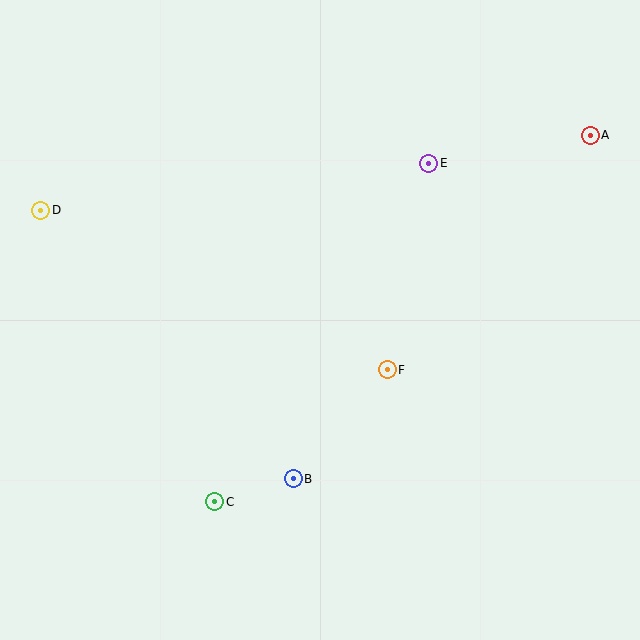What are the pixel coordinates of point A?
Point A is at (590, 135).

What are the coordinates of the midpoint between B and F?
The midpoint between B and F is at (340, 424).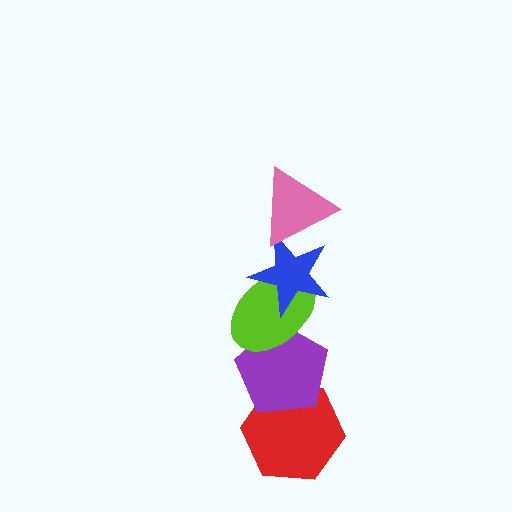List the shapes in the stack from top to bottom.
From top to bottom: the pink triangle, the blue star, the lime ellipse, the purple pentagon, the red hexagon.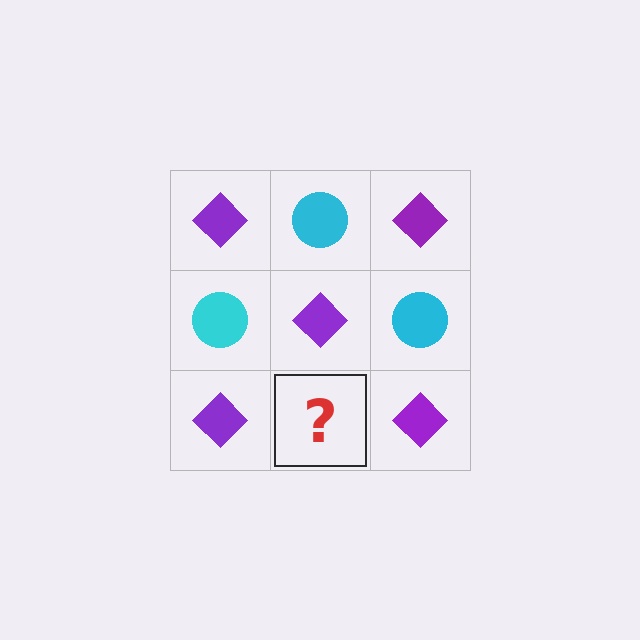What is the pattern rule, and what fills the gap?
The rule is that it alternates purple diamond and cyan circle in a checkerboard pattern. The gap should be filled with a cyan circle.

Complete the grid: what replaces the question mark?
The question mark should be replaced with a cyan circle.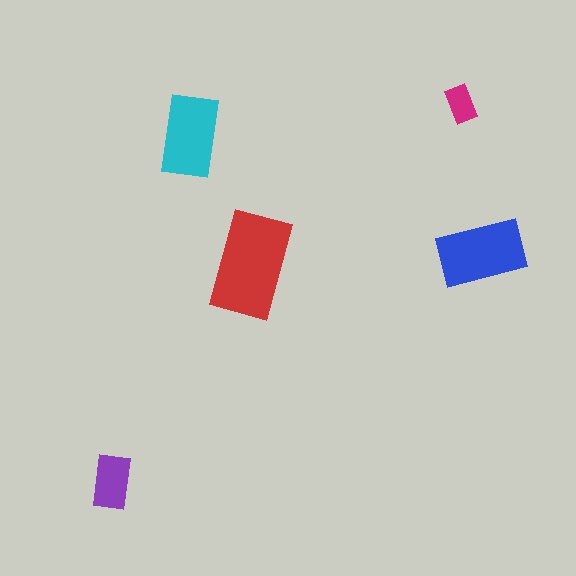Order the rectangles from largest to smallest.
the red one, the blue one, the cyan one, the purple one, the magenta one.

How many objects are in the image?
There are 5 objects in the image.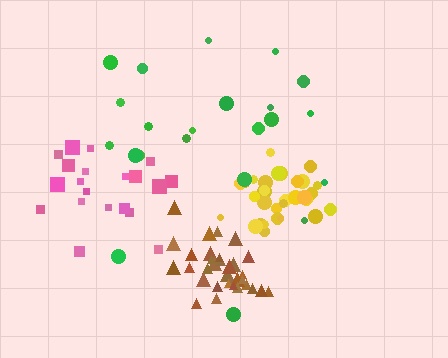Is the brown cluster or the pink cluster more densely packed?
Brown.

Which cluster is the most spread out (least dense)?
Green.